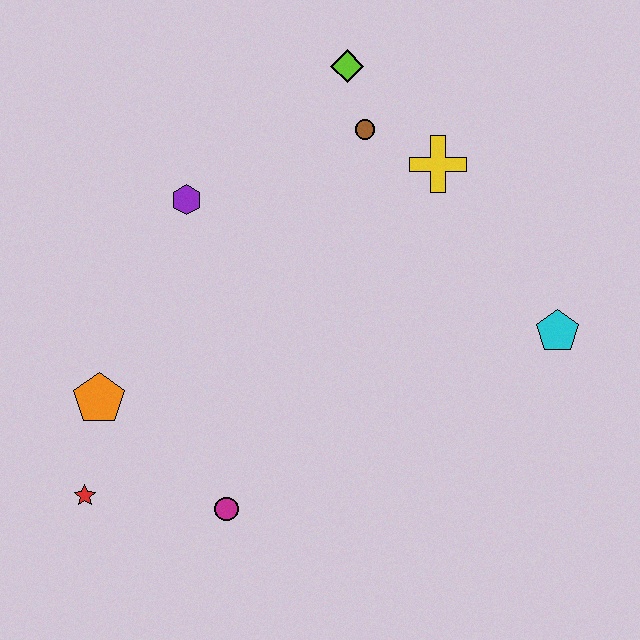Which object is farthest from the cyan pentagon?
The red star is farthest from the cyan pentagon.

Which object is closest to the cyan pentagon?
The yellow cross is closest to the cyan pentagon.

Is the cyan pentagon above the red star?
Yes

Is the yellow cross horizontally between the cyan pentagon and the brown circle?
Yes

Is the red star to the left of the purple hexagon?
Yes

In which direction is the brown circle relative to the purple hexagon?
The brown circle is to the right of the purple hexagon.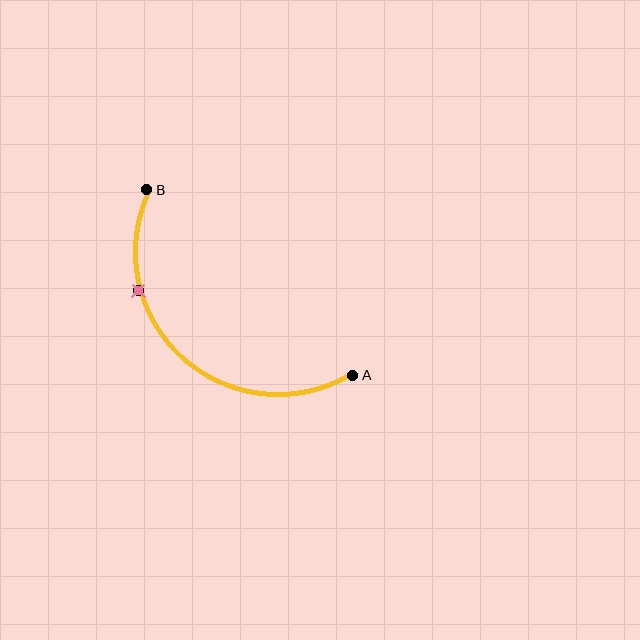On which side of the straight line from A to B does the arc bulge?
The arc bulges below and to the left of the straight line connecting A and B.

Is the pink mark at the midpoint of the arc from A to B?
No. The pink mark lies on the arc but is closer to endpoint B. The arc midpoint would be at the point on the curve equidistant along the arc from both A and B.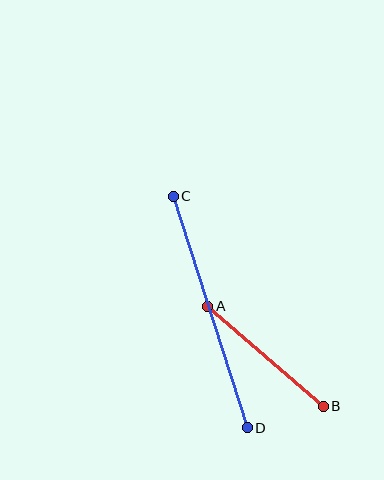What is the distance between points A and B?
The distance is approximately 153 pixels.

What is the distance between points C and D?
The distance is approximately 243 pixels.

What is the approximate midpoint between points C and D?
The midpoint is at approximately (210, 312) pixels.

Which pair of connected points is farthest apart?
Points C and D are farthest apart.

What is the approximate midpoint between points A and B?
The midpoint is at approximately (265, 356) pixels.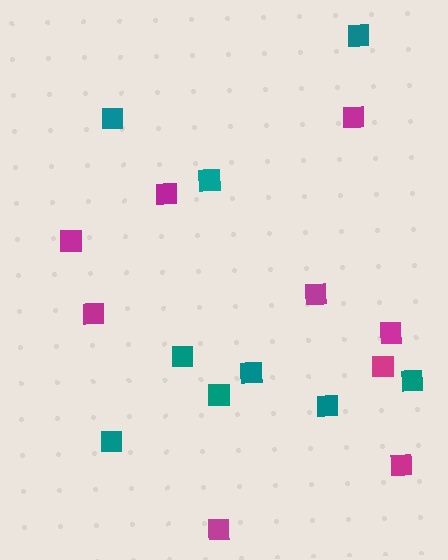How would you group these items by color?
There are 2 groups: one group of teal squares (9) and one group of magenta squares (9).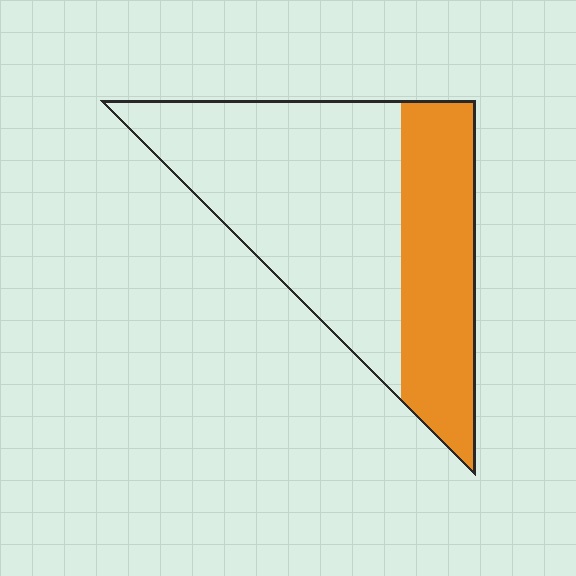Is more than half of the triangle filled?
No.